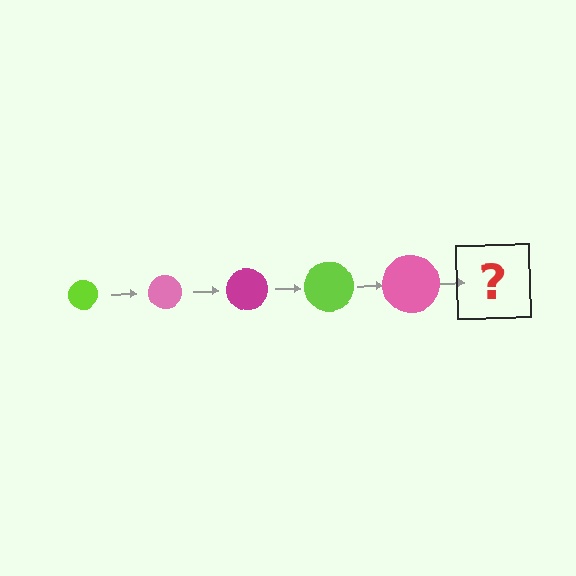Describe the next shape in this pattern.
It should be a magenta circle, larger than the previous one.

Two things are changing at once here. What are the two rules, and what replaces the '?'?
The two rules are that the circle grows larger each step and the color cycles through lime, pink, and magenta. The '?' should be a magenta circle, larger than the previous one.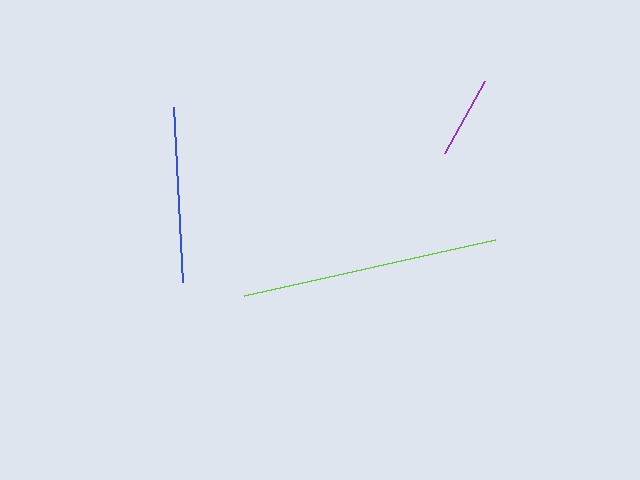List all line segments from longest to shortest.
From longest to shortest: lime, blue, purple.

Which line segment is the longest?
The lime line is the longest at approximately 258 pixels.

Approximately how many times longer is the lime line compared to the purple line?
The lime line is approximately 3.1 times the length of the purple line.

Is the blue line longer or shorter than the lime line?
The lime line is longer than the blue line.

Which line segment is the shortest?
The purple line is the shortest at approximately 82 pixels.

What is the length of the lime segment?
The lime segment is approximately 258 pixels long.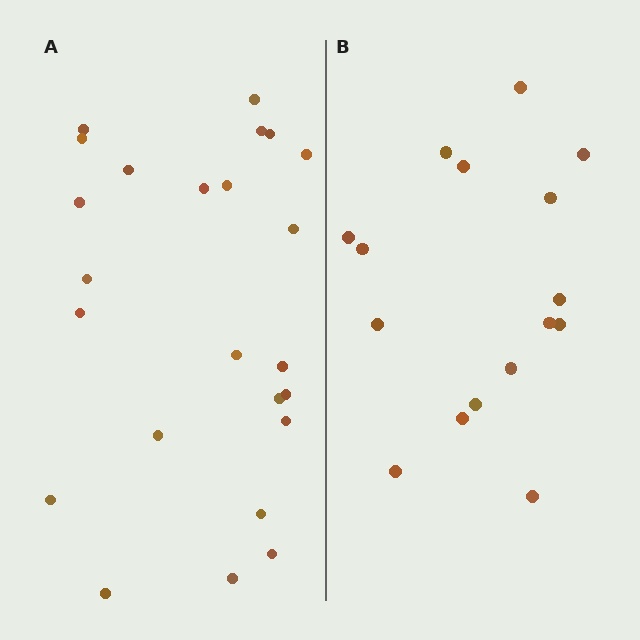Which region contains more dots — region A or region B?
Region A (the left region) has more dots.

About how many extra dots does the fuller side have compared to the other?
Region A has roughly 8 or so more dots than region B.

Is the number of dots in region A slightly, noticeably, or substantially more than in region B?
Region A has substantially more. The ratio is roughly 1.5 to 1.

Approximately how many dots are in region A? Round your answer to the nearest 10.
About 20 dots. (The exact count is 24, which rounds to 20.)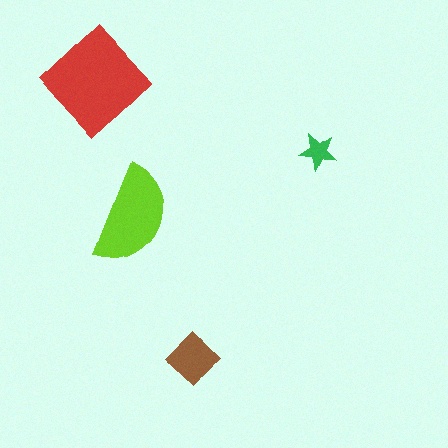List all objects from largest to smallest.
The red diamond, the lime semicircle, the brown diamond, the green star.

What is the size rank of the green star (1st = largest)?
4th.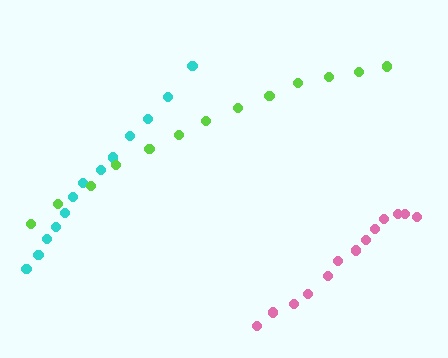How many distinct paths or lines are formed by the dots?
There are 3 distinct paths.